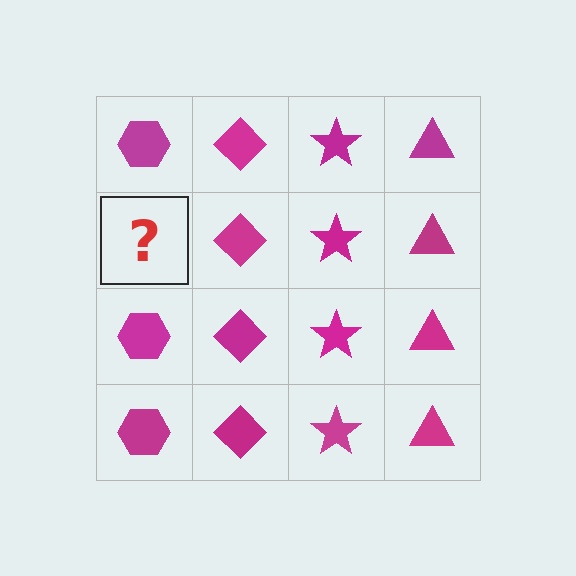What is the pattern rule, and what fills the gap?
The rule is that each column has a consistent shape. The gap should be filled with a magenta hexagon.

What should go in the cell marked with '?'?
The missing cell should contain a magenta hexagon.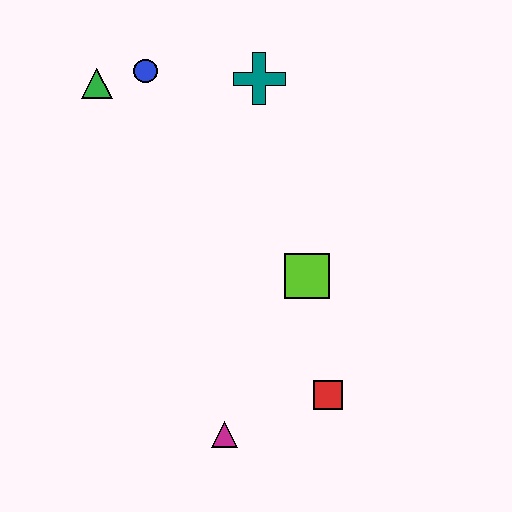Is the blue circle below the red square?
No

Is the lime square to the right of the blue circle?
Yes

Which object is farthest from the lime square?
The green triangle is farthest from the lime square.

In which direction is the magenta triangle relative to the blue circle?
The magenta triangle is below the blue circle.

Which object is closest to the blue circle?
The green triangle is closest to the blue circle.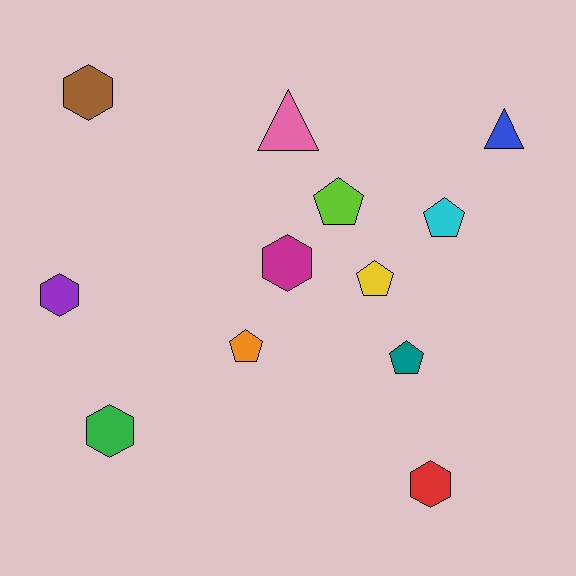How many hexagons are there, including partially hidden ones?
There are 5 hexagons.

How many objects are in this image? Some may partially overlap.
There are 12 objects.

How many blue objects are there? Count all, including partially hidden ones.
There is 1 blue object.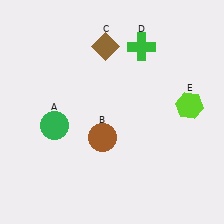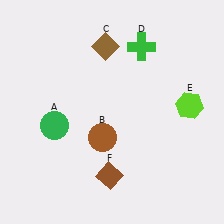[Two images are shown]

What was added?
A brown diamond (F) was added in Image 2.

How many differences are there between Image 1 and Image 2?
There is 1 difference between the two images.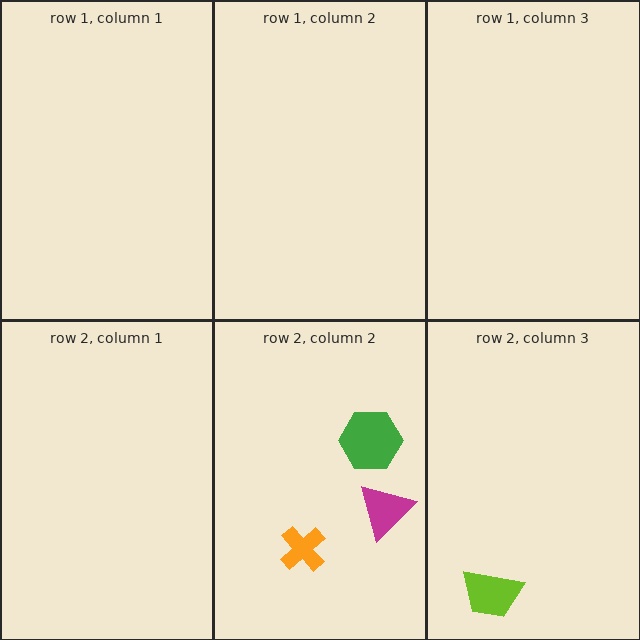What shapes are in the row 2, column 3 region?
The lime trapezoid.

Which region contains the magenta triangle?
The row 2, column 2 region.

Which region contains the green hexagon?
The row 2, column 2 region.